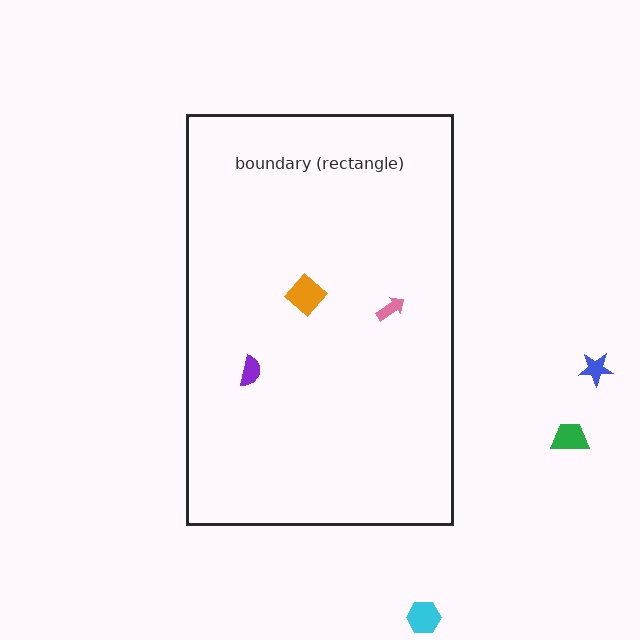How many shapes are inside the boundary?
3 inside, 3 outside.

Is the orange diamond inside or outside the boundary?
Inside.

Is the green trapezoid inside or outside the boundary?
Outside.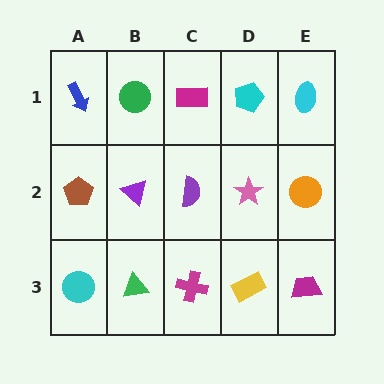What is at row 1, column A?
A blue arrow.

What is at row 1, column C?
A magenta rectangle.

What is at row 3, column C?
A magenta cross.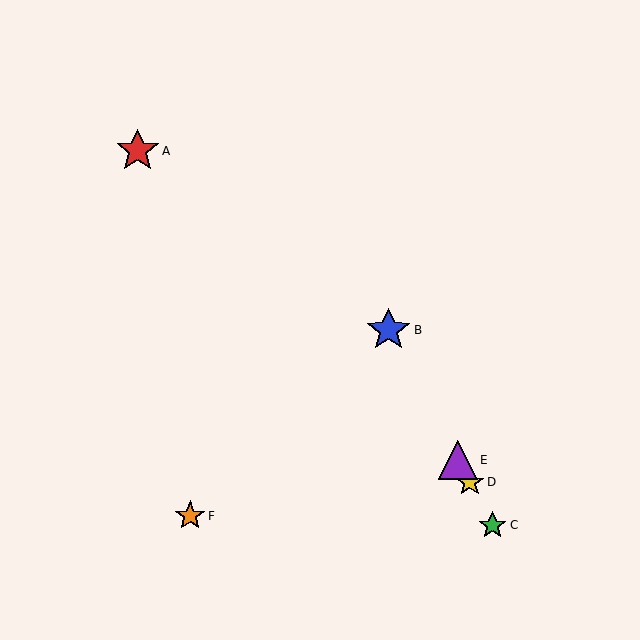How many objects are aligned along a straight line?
4 objects (B, C, D, E) are aligned along a straight line.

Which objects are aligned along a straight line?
Objects B, C, D, E are aligned along a straight line.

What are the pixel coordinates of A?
Object A is at (138, 151).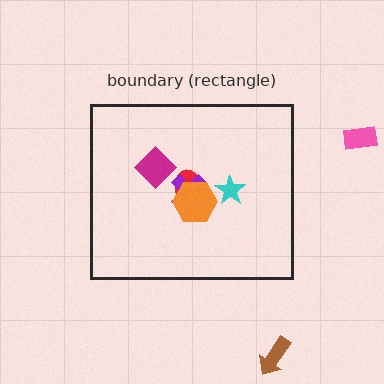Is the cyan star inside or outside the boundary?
Inside.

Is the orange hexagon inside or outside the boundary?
Inside.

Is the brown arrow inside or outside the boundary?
Outside.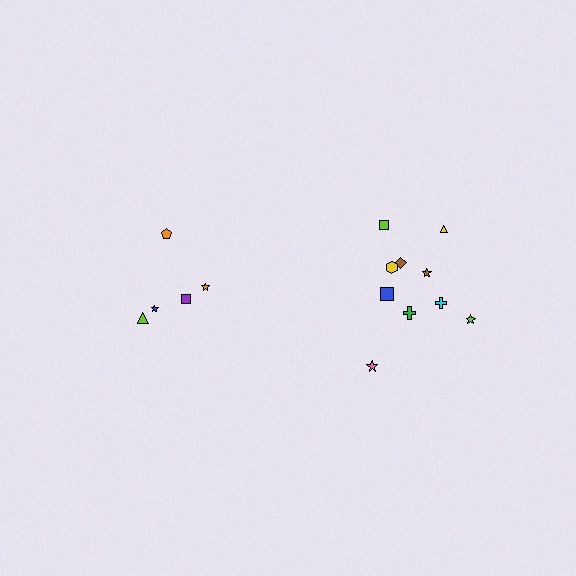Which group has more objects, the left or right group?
The right group.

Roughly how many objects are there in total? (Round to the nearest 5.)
Roughly 15 objects in total.